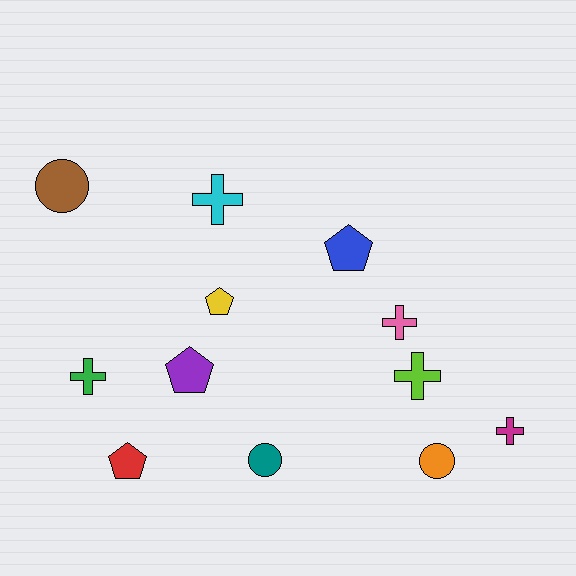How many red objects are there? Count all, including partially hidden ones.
There is 1 red object.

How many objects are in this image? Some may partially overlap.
There are 12 objects.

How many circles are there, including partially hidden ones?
There are 3 circles.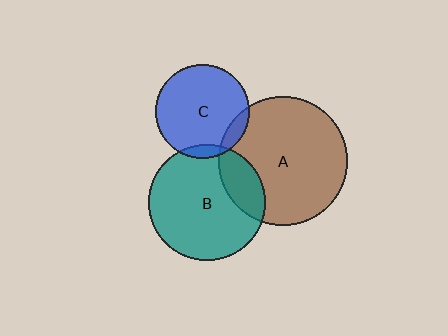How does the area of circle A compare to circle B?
Approximately 1.2 times.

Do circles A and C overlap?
Yes.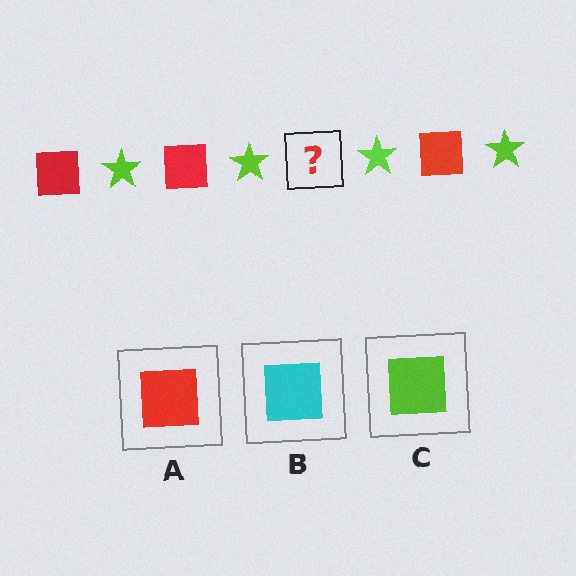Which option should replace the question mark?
Option A.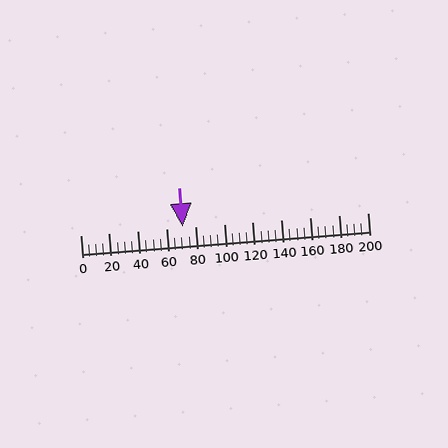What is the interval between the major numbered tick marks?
The major tick marks are spaced 20 units apart.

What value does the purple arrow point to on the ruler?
The purple arrow points to approximately 72.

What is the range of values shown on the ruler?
The ruler shows values from 0 to 200.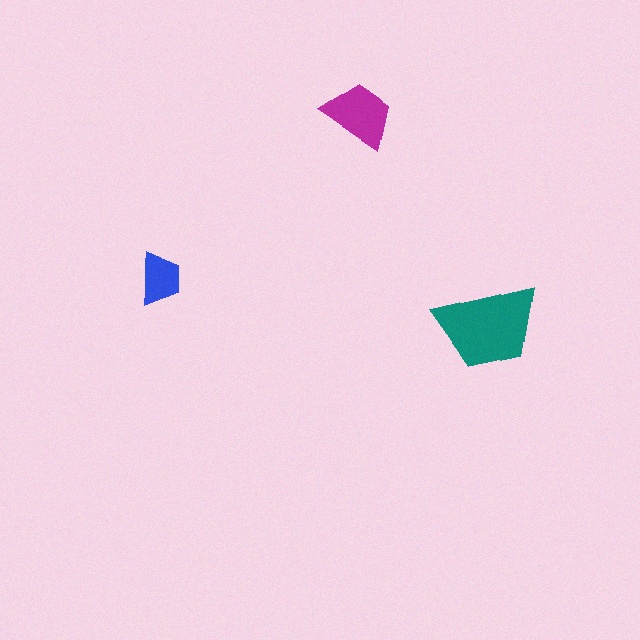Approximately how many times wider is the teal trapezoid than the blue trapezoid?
About 2 times wider.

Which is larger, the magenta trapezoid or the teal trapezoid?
The teal one.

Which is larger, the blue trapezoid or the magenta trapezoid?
The magenta one.